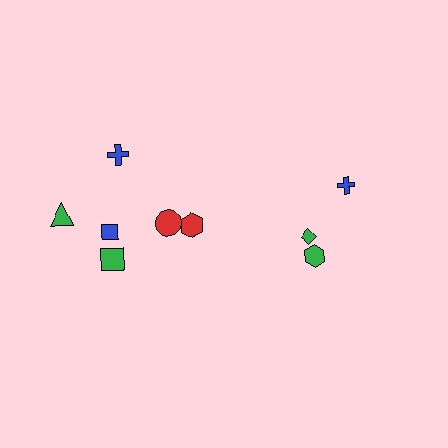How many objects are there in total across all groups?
There are 9 objects.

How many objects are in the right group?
There are 3 objects.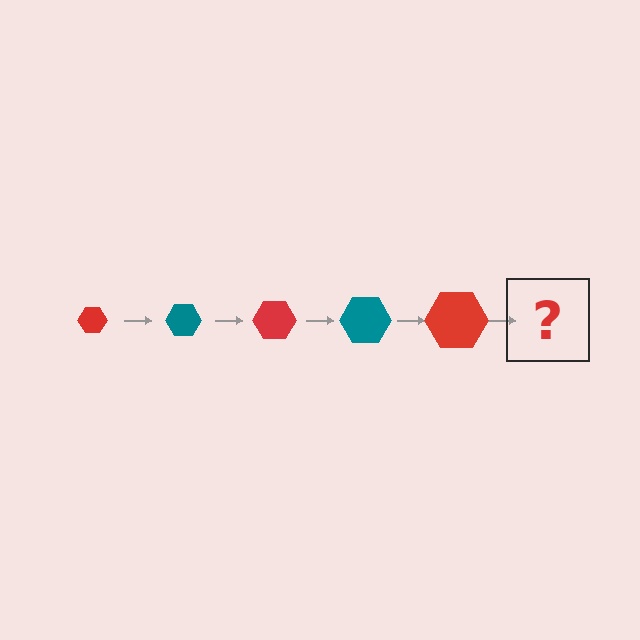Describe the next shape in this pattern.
It should be a teal hexagon, larger than the previous one.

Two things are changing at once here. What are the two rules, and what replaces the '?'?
The two rules are that the hexagon grows larger each step and the color cycles through red and teal. The '?' should be a teal hexagon, larger than the previous one.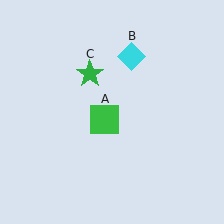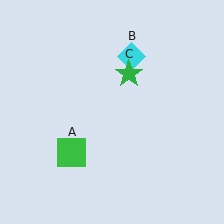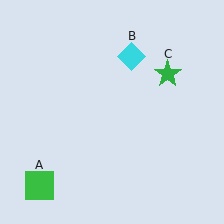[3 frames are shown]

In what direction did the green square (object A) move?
The green square (object A) moved down and to the left.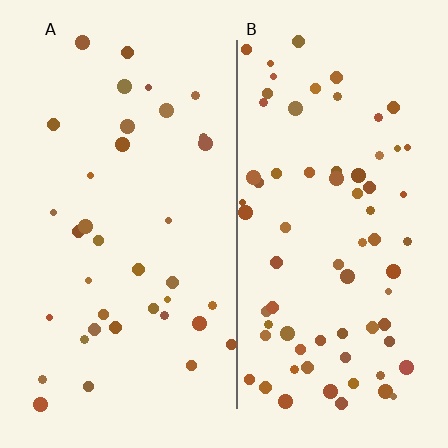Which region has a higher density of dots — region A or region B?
B (the right).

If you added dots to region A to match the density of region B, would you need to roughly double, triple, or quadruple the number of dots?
Approximately double.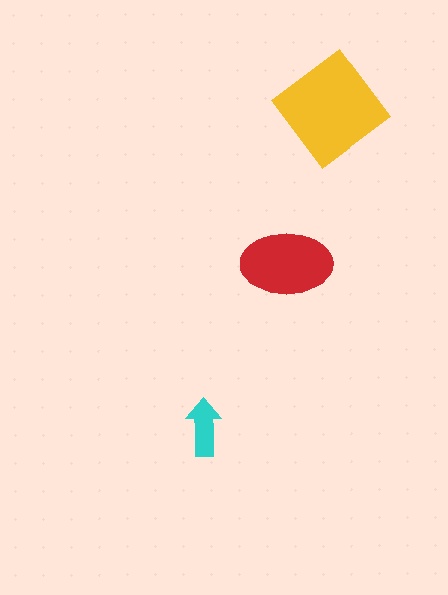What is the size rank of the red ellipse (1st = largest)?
2nd.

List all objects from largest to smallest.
The yellow diamond, the red ellipse, the cyan arrow.